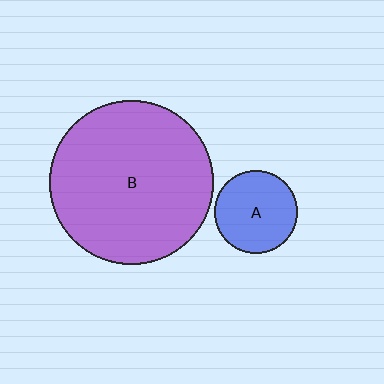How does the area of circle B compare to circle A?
Approximately 3.9 times.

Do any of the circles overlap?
No, none of the circles overlap.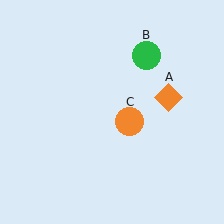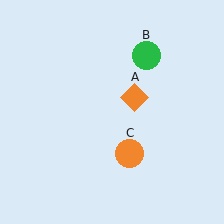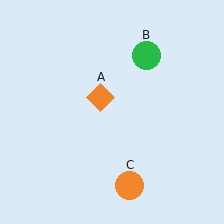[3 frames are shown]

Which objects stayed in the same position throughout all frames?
Green circle (object B) remained stationary.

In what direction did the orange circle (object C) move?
The orange circle (object C) moved down.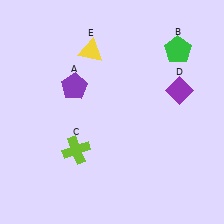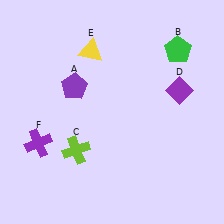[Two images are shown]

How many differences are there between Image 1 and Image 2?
There is 1 difference between the two images.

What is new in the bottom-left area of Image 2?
A purple cross (F) was added in the bottom-left area of Image 2.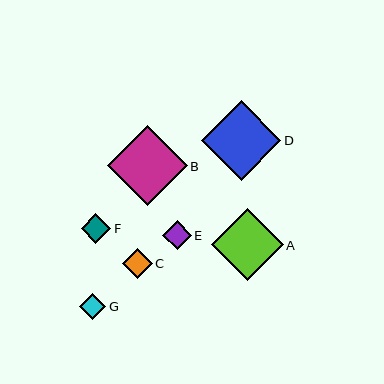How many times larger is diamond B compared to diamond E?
Diamond B is approximately 2.8 times the size of diamond E.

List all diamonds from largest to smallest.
From largest to smallest: B, D, A, C, F, E, G.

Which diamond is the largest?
Diamond B is the largest with a size of approximately 80 pixels.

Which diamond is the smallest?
Diamond G is the smallest with a size of approximately 26 pixels.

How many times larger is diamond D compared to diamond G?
Diamond D is approximately 3.1 times the size of diamond G.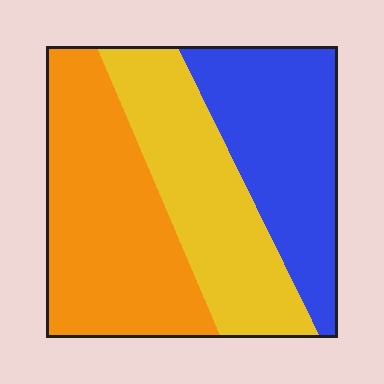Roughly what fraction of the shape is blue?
Blue takes up between a quarter and a half of the shape.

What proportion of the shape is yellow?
Yellow covers about 30% of the shape.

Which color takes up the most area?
Orange, at roughly 40%.